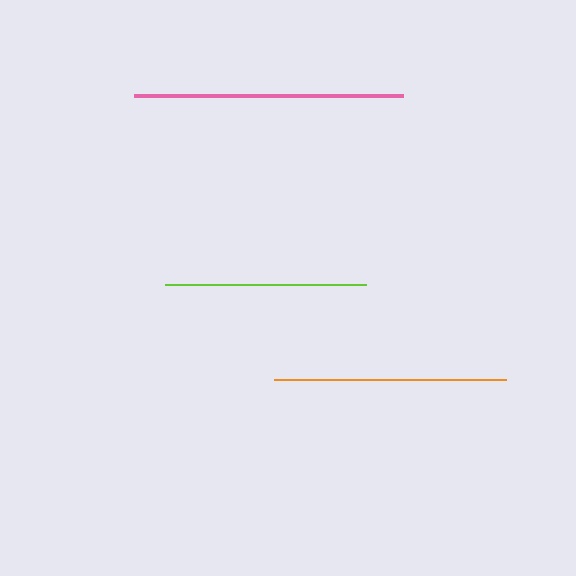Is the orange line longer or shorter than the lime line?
The orange line is longer than the lime line.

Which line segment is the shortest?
The lime line is the shortest at approximately 201 pixels.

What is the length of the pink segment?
The pink segment is approximately 269 pixels long.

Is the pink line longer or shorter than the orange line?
The pink line is longer than the orange line.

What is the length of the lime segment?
The lime segment is approximately 201 pixels long.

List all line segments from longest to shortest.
From longest to shortest: pink, orange, lime.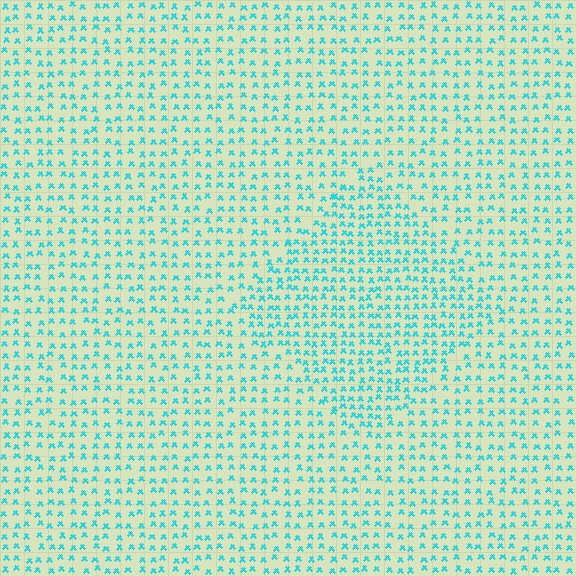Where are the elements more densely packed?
The elements are more densely packed inside the diamond boundary.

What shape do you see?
I see a diamond.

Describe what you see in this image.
The image contains small cyan elements arranged at two different densities. A diamond-shaped region is visible where the elements are more densely packed than the surrounding area.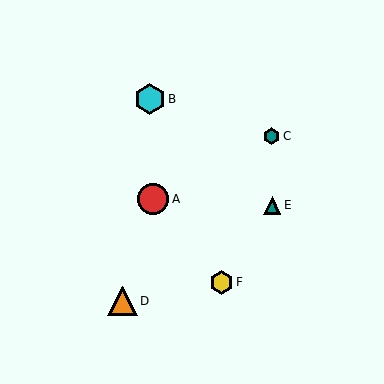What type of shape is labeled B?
Shape B is a cyan hexagon.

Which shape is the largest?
The red circle (labeled A) is the largest.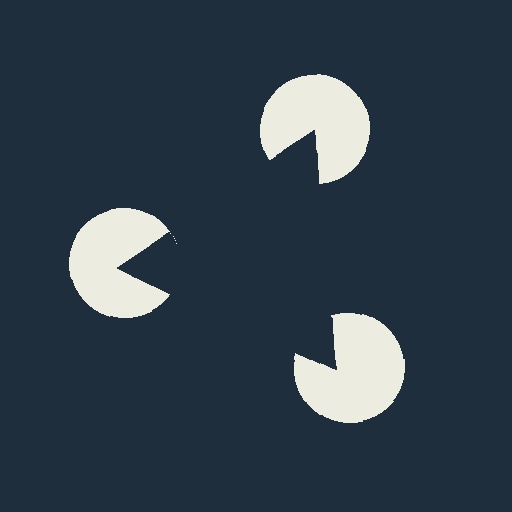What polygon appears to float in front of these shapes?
An illusory triangle — its edges are inferred from the aligned wedge cuts in the pac-man discs, not physically drawn.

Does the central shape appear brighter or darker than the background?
It typically appears slightly darker than the background, even though no actual brightness change is drawn.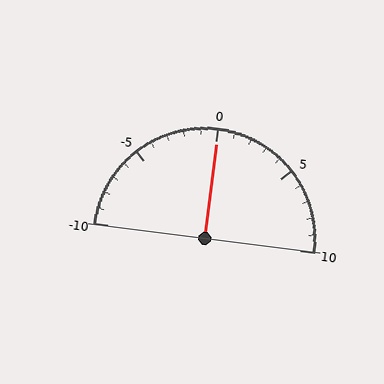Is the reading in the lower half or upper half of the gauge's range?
The reading is in the upper half of the range (-10 to 10).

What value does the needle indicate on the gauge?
The needle indicates approximately 0.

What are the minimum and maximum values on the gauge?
The gauge ranges from -10 to 10.